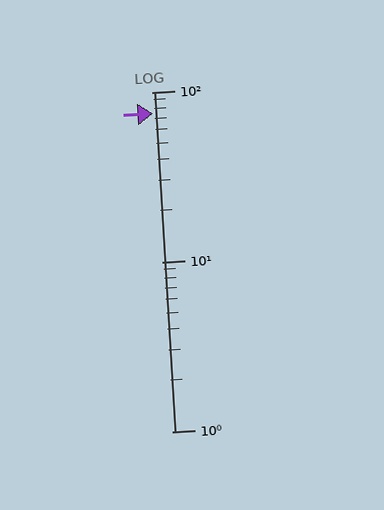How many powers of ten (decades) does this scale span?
The scale spans 2 decades, from 1 to 100.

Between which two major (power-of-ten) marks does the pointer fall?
The pointer is between 10 and 100.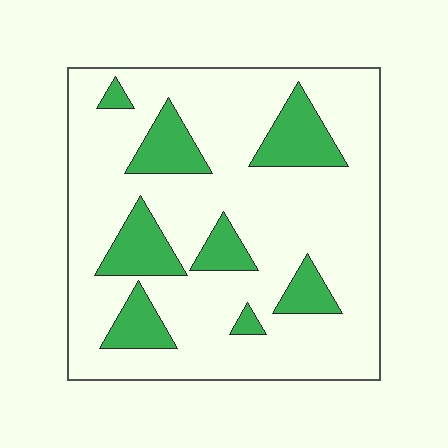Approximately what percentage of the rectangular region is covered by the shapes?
Approximately 20%.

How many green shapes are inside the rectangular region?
8.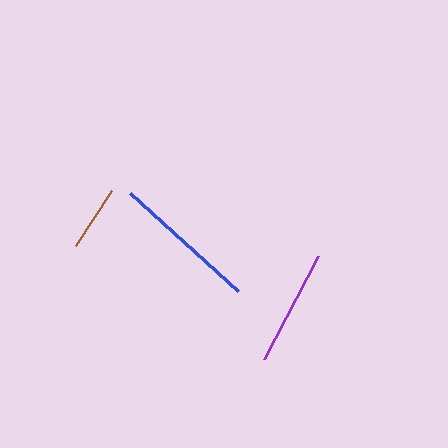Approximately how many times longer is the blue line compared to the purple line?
The blue line is approximately 1.3 times the length of the purple line.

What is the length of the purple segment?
The purple segment is approximately 116 pixels long.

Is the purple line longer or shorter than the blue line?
The blue line is longer than the purple line.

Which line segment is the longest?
The blue line is the longest at approximately 146 pixels.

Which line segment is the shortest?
The brown line is the shortest at approximately 65 pixels.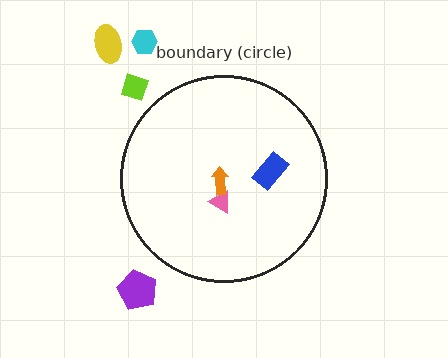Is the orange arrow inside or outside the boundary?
Inside.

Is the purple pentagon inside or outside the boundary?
Outside.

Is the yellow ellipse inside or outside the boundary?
Outside.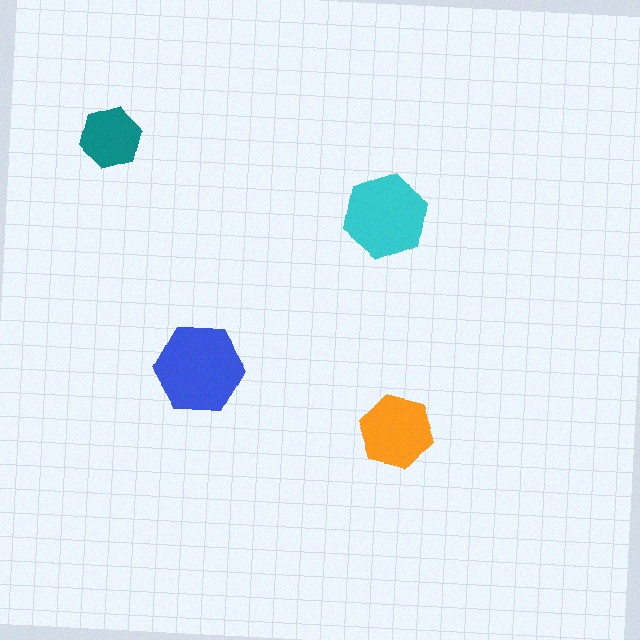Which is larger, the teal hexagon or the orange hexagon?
The orange one.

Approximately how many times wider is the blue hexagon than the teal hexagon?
About 1.5 times wider.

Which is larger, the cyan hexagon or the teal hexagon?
The cyan one.